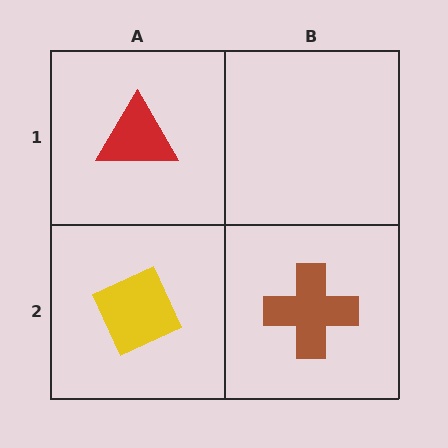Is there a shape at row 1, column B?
No, that cell is empty.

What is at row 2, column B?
A brown cross.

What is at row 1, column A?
A red triangle.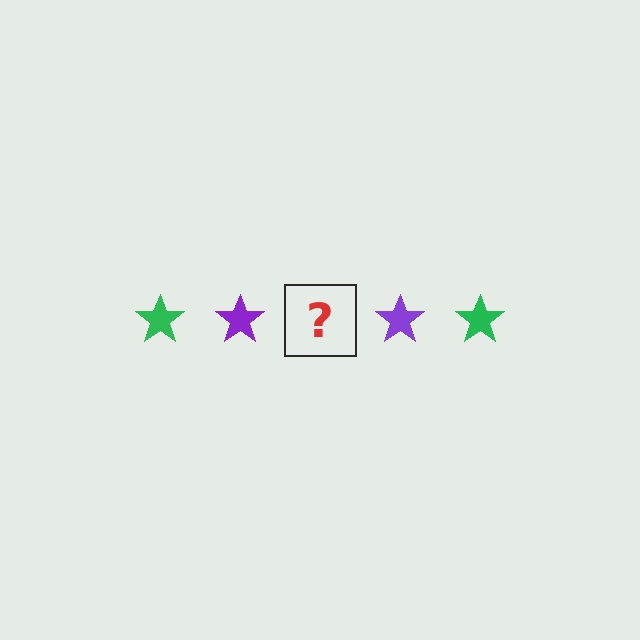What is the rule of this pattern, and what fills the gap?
The rule is that the pattern cycles through green, purple stars. The gap should be filled with a green star.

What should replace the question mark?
The question mark should be replaced with a green star.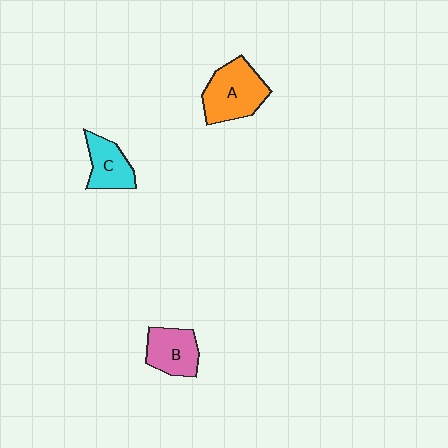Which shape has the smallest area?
Shape C (cyan).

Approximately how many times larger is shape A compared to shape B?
Approximately 1.4 times.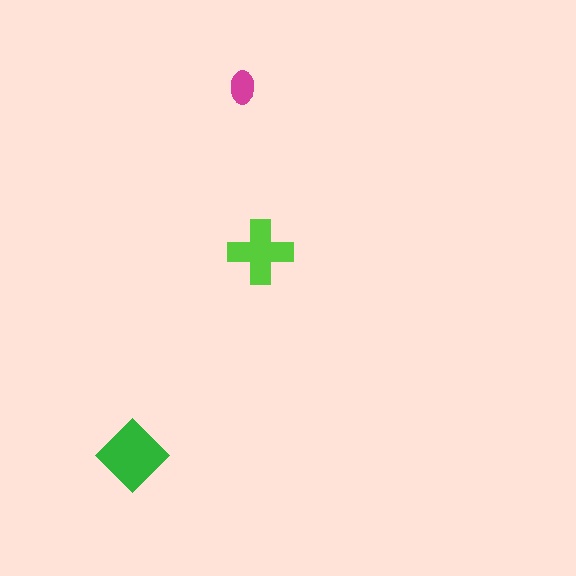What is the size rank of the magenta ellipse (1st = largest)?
3rd.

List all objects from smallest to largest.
The magenta ellipse, the lime cross, the green diamond.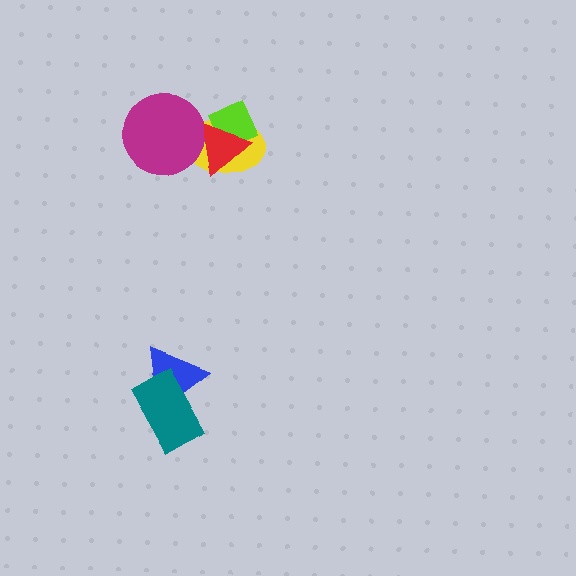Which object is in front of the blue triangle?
The teal rectangle is in front of the blue triangle.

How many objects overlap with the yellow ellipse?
3 objects overlap with the yellow ellipse.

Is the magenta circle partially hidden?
Yes, it is partially covered by another shape.